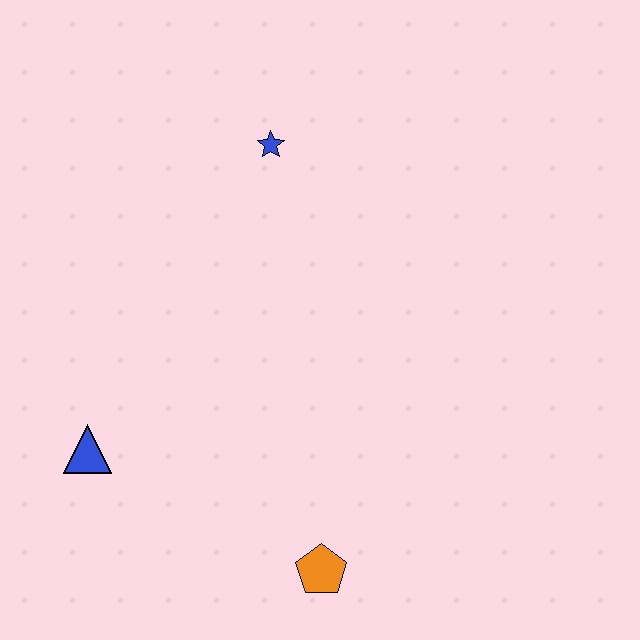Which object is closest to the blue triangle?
The orange pentagon is closest to the blue triangle.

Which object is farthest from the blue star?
The orange pentagon is farthest from the blue star.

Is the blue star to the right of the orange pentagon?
No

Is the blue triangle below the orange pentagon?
No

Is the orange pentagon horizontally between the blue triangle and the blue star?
No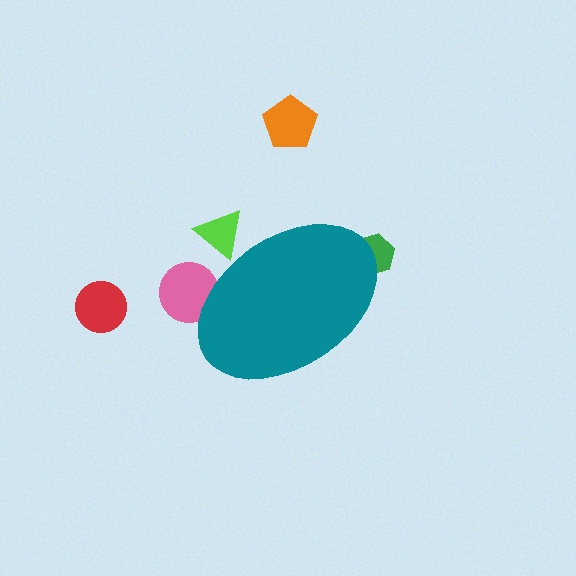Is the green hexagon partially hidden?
Yes, the green hexagon is partially hidden behind the teal ellipse.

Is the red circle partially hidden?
No, the red circle is fully visible.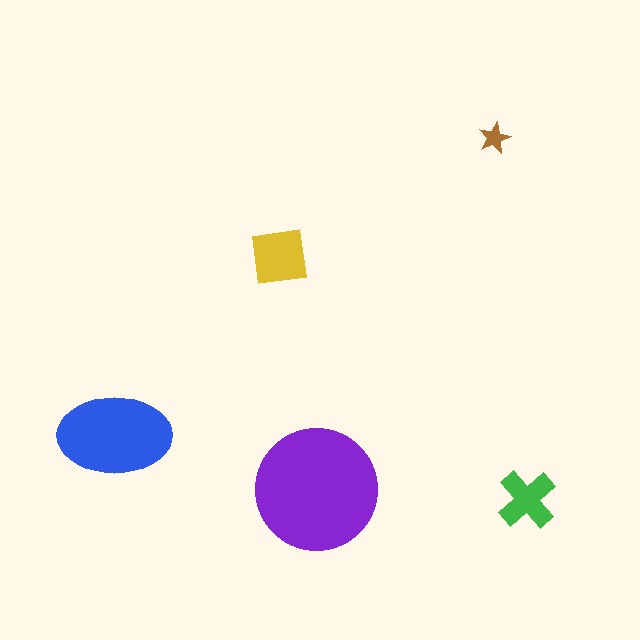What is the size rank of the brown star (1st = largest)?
5th.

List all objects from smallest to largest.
The brown star, the green cross, the yellow square, the blue ellipse, the purple circle.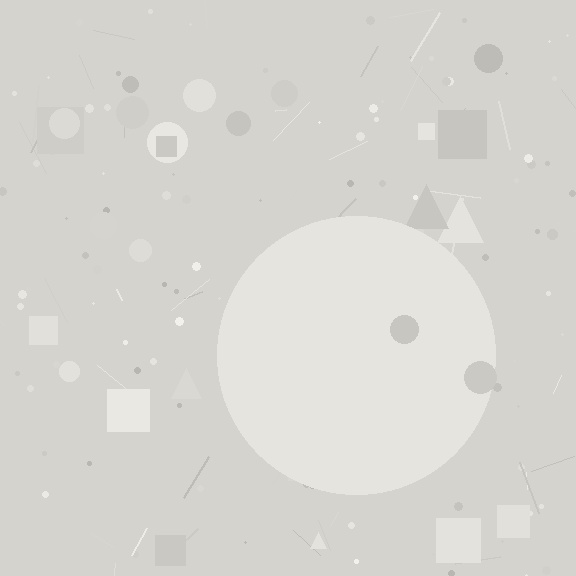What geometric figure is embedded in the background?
A circle is embedded in the background.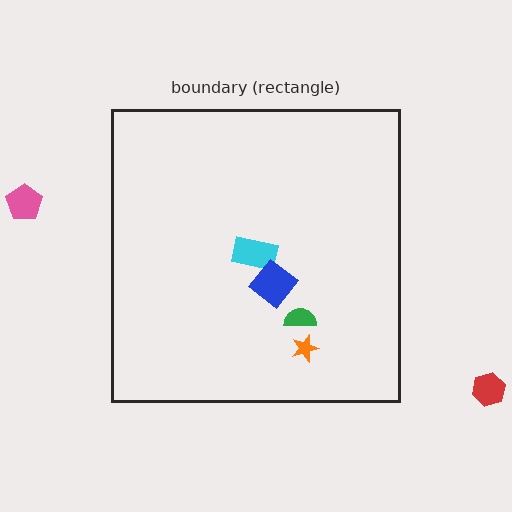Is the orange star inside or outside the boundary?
Inside.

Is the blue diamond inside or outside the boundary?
Inside.